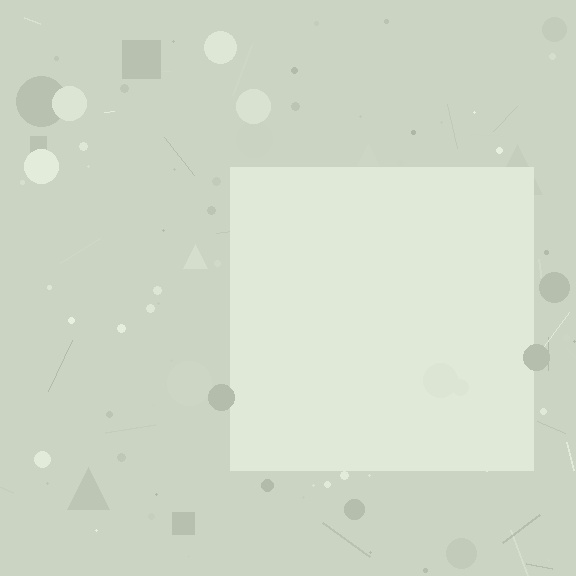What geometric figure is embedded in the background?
A square is embedded in the background.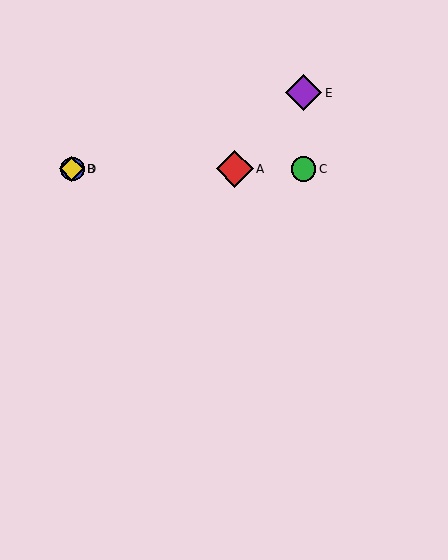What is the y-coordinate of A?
Object A is at y≈169.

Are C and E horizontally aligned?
No, C is at y≈169 and E is at y≈93.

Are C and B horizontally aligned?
Yes, both are at y≈169.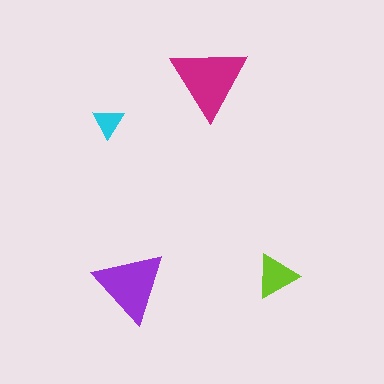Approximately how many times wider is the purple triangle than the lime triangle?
About 1.5 times wider.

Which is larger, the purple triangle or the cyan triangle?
The purple one.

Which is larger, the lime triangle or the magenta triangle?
The magenta one.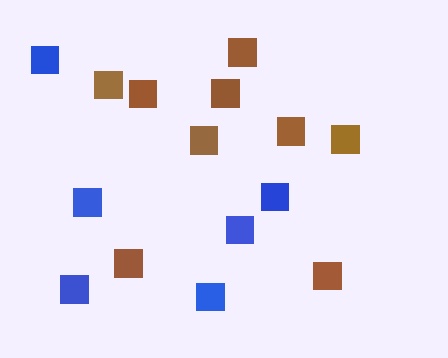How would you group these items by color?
There are 2 groups: one group of brown squares (9) and one group of blue squares (6).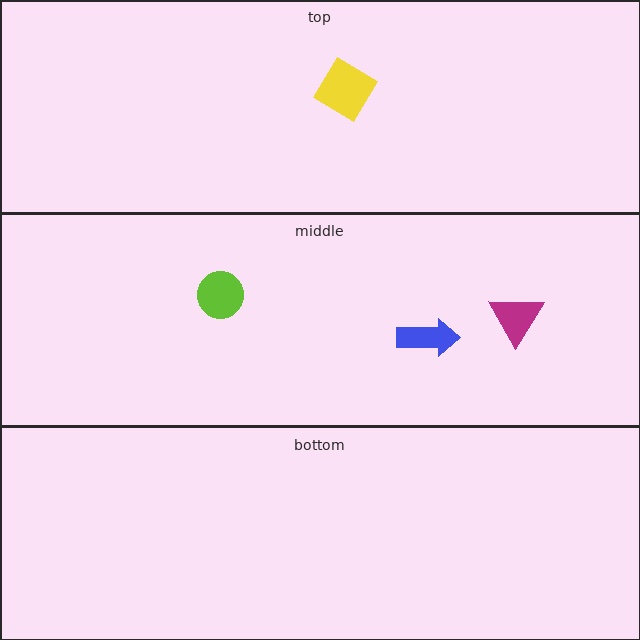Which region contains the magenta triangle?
The middle region.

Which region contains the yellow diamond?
The top region.